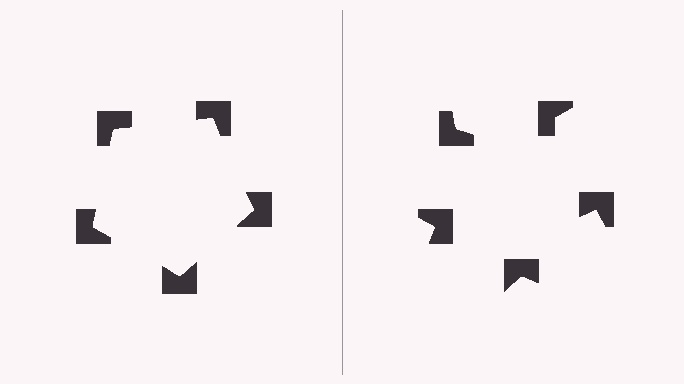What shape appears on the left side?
An illusory pentagon.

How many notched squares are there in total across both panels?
10 — 5 on each side.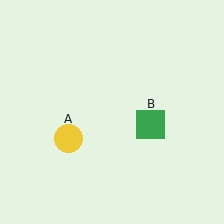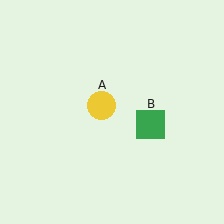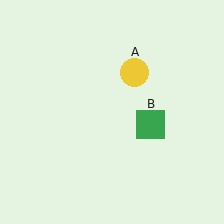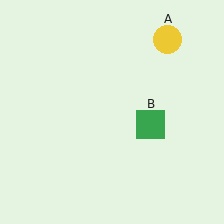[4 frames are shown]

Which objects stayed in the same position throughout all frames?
Green square (object B) remained stationary.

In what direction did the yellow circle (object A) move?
The yellow circle (object A) moved up and to the right.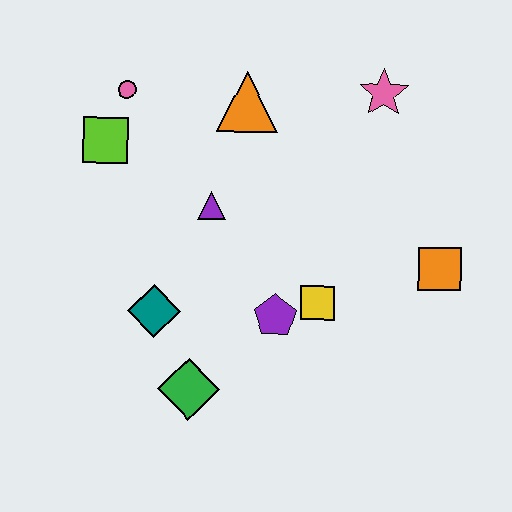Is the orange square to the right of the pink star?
Yes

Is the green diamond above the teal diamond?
No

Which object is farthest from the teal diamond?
The pink star is farthest from the teal diamond.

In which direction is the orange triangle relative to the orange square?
The orange triangle is to the left of the orange square.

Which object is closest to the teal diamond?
The green diamond is closest to the teal diamond.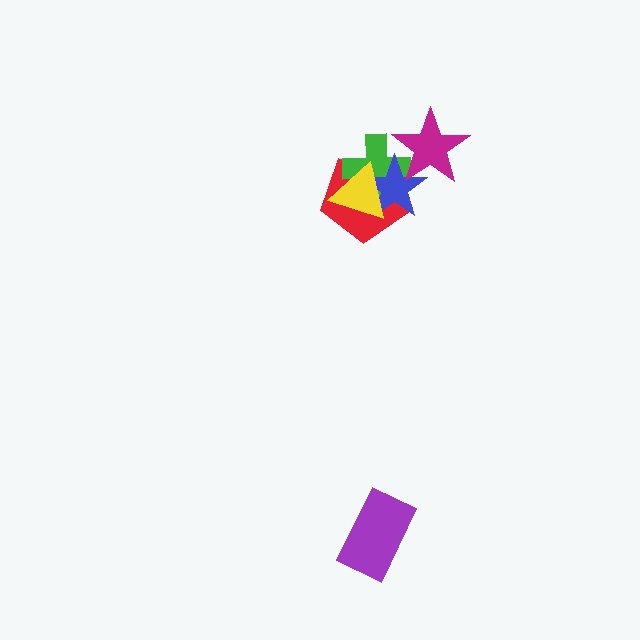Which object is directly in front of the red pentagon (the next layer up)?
The green cross is directly in front of the red pentagon.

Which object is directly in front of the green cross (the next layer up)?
The blue star is directly in front of the green cross.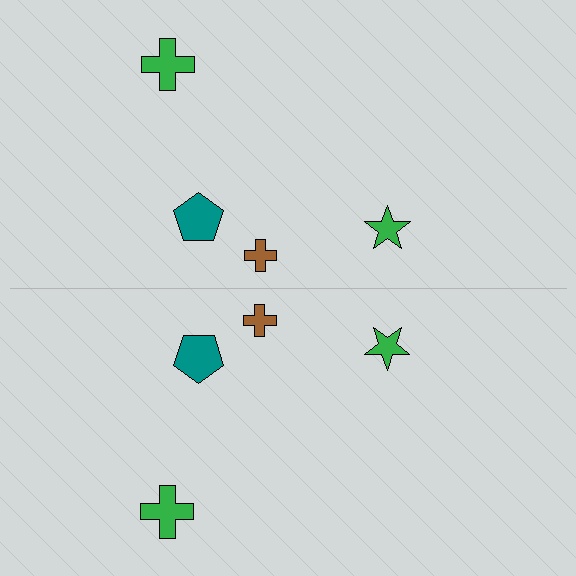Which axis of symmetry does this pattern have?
The pattern has a horizontal axis of symmetry running through the center of the image.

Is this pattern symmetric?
Yes, this pattern has bilateral (reflection) symmetry.